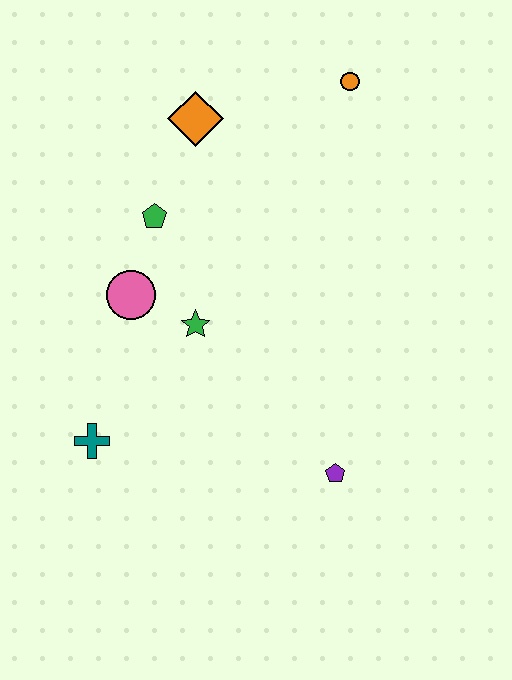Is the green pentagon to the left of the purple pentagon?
Yes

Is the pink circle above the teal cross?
Yes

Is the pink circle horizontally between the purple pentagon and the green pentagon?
No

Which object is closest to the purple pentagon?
The green star is closest to the purple pentagon.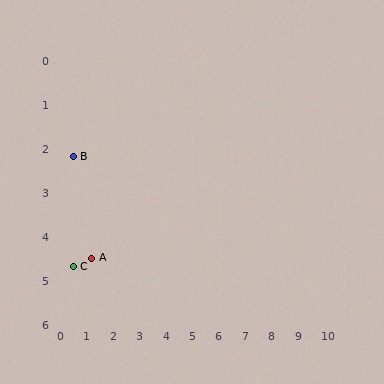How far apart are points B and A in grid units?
Points B and A are about 2.4 grid units apart.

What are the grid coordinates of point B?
Point B is at approximately (0.5, 2.2).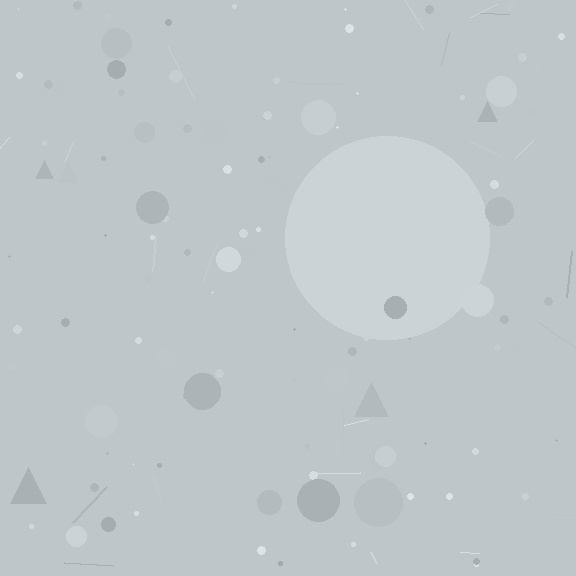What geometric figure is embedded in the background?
A circle is embedded in the background.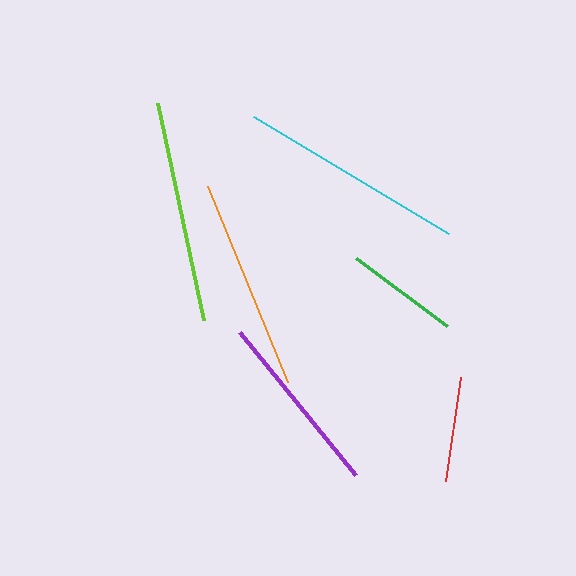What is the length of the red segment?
The red segment is approximately 105 pixels long.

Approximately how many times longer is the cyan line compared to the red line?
The cyan line is approximately 2.2 times the length of the red line.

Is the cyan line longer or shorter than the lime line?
The cyan line is longer than the lime line.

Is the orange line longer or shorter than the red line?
The orange line is longer than the red line.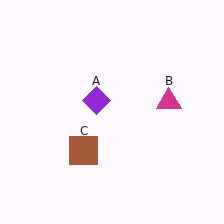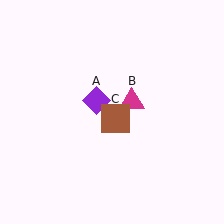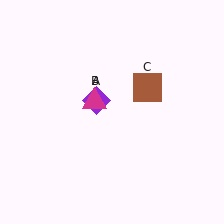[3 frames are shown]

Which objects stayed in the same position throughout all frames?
Purple diamond (object A) remained stationary.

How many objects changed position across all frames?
2 objects changed position: magenta triangle (object B), brown square (object C).